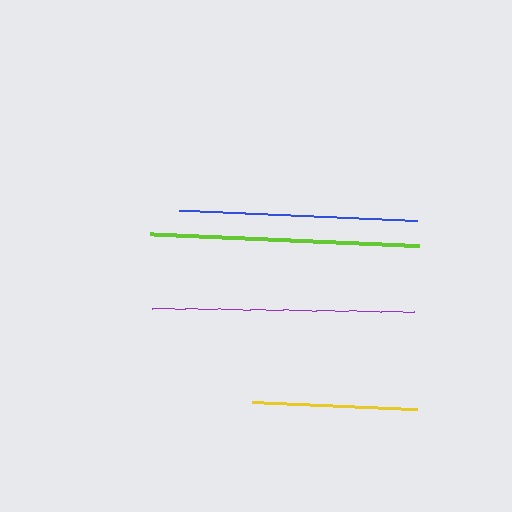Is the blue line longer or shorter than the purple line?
The purple line is longer than the blue line.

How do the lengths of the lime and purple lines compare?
The lime and purple lines are approximately the same length.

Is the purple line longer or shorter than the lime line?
The lime line is longer than the purple line.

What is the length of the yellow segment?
The yellow segment is approximately 165 pixels long.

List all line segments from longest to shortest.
From longest to shortest: lime, purple, blue, yellow.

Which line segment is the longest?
The lime line is the longest at approximately 269 pixels.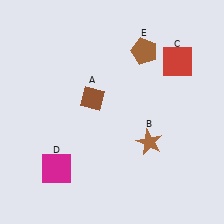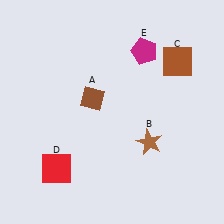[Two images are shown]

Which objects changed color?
C changed from red to brown. D changed from magenta to red. E changed from brown to magenta.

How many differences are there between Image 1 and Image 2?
There are 3 differences between the two images.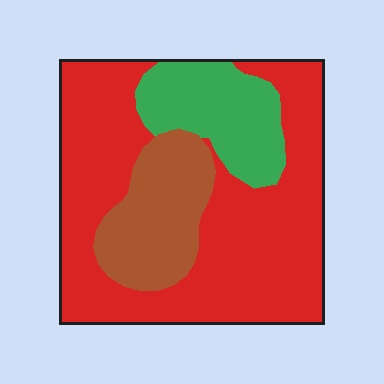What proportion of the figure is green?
Green takes up about one sixth (1/6) of the figure.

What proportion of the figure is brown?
Brown covers 19% of the figure.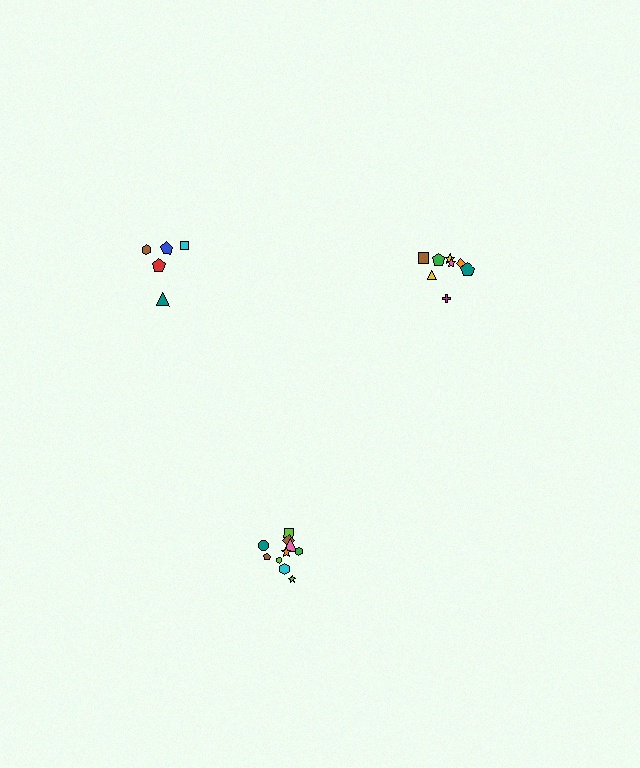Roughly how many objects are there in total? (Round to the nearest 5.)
Roughly 25 objects in total.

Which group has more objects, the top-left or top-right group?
The top-right group.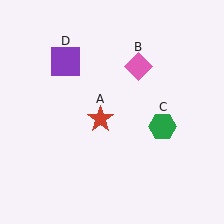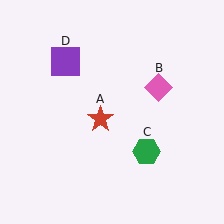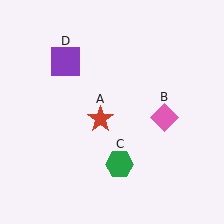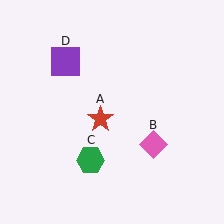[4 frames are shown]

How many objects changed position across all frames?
2 objects changed position: pink diamond (object B), green hexagon (object C).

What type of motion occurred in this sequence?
The pink diamond (object B), green hexagon (object C) rotated clockwise around the center of the scene.